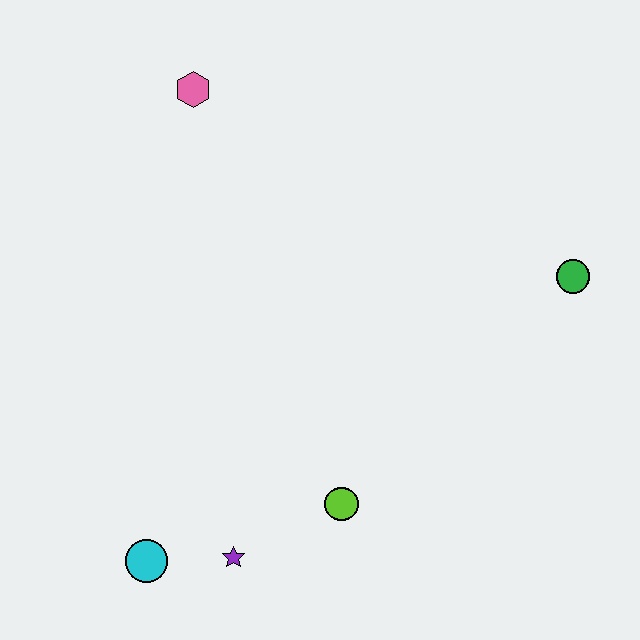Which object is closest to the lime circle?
The purple star is closest to the lime circle.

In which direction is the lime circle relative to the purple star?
The lime circle is to the right of the purple star.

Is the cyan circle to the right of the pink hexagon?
No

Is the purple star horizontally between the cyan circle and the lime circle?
Yes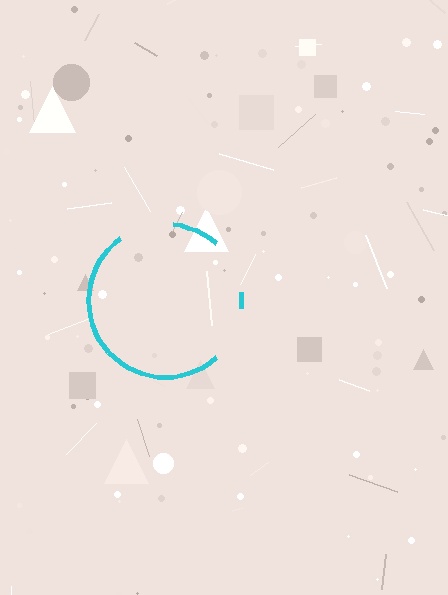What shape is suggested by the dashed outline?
The dashed outline suggests a circle.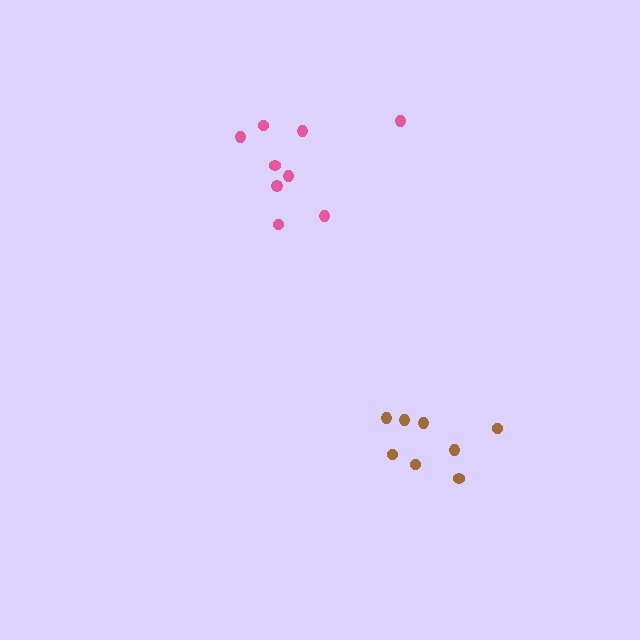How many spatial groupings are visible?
There are 2 spatial groupings.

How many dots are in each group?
Group 1: 9 dots, Group 2: 8 dots (17 total).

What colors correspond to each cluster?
The clusters are colored: pink, brown.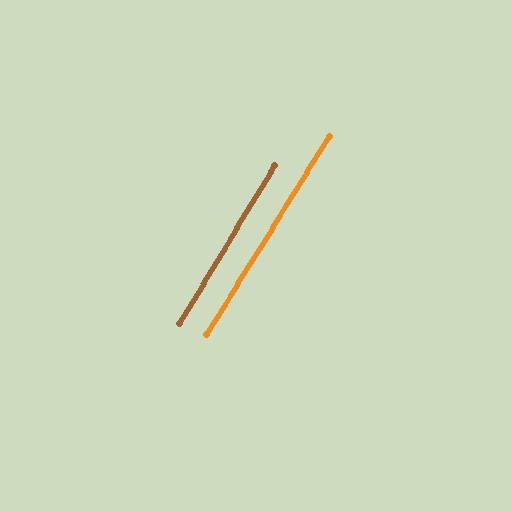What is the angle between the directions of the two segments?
Approximately 1 degree.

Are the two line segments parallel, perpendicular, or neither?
Parallel — their directions differ by only 0.9°.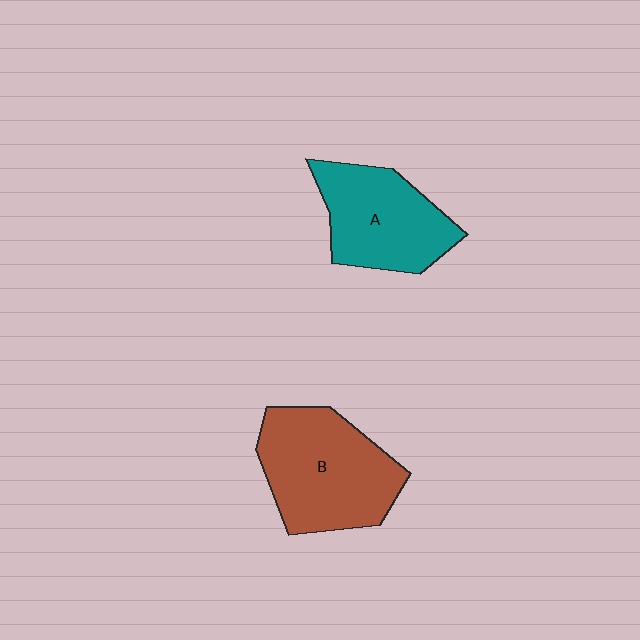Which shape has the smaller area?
Shape A (teal).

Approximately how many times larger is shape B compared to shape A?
Approximately 1.2 times.